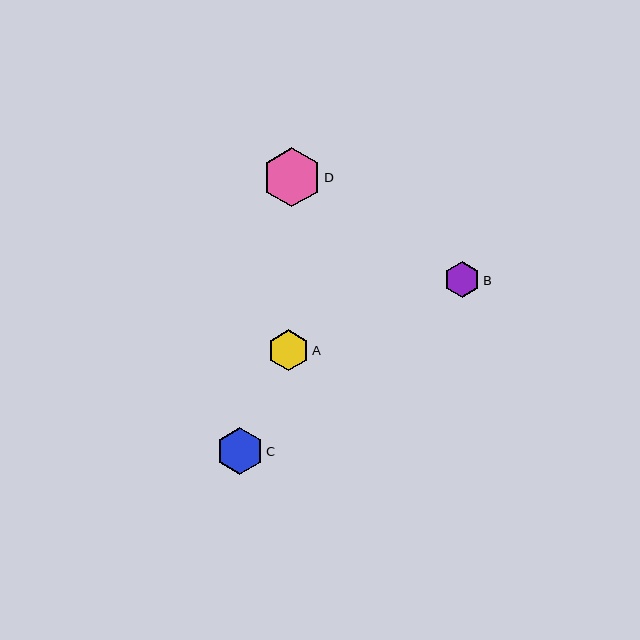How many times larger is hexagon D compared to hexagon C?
Hexagon D is approximately 1.3 times the size of hexagon C.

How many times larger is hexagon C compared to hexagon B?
Hexagon C is approximately 1.3 times the size of hexagon B.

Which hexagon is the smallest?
Hexagon B is the smallest with a size of approximately 36 pixels.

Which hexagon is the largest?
Hexagon D is the largest with a size of approximately 59 pixels.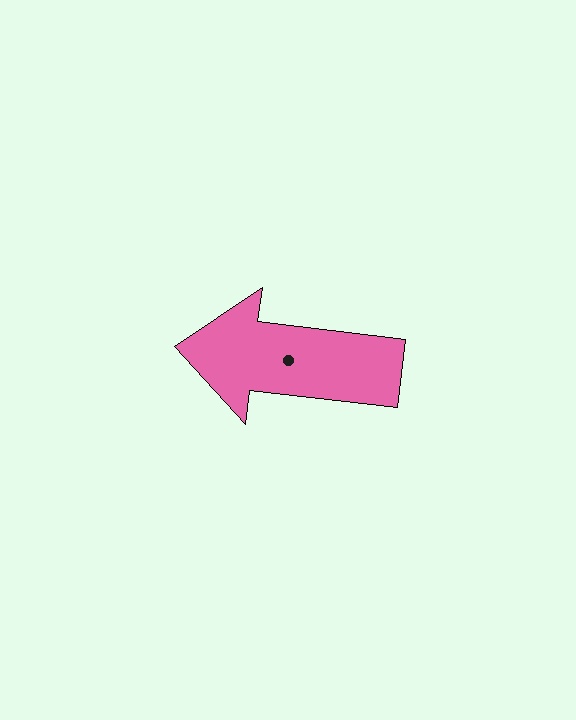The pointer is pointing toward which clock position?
Roughly 9 o'clock.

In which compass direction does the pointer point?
West.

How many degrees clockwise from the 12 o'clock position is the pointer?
Approximately 277 degrees.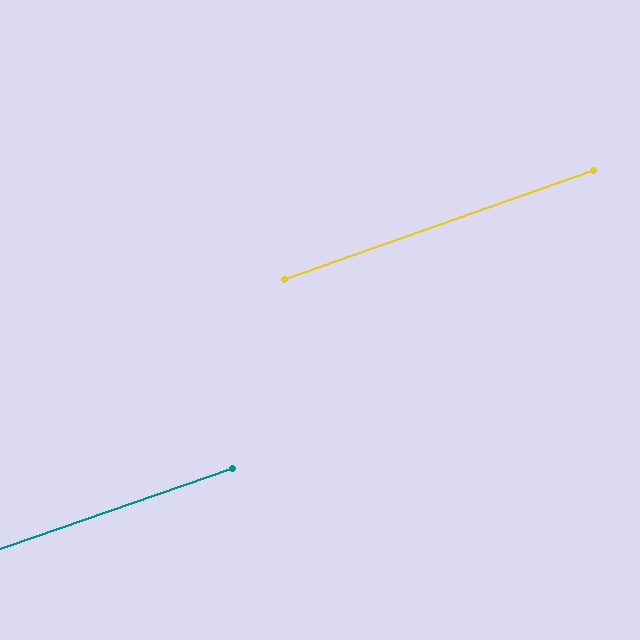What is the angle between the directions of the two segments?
Approximately 1 degree.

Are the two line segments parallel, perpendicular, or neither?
Parallel — their directions differ by only 0.6°.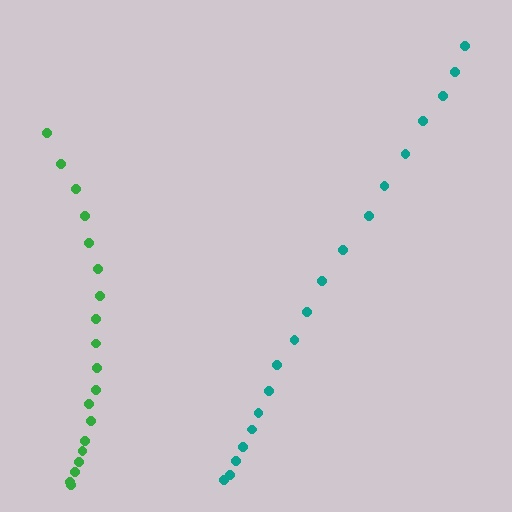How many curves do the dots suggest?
There are 2 distinct paths.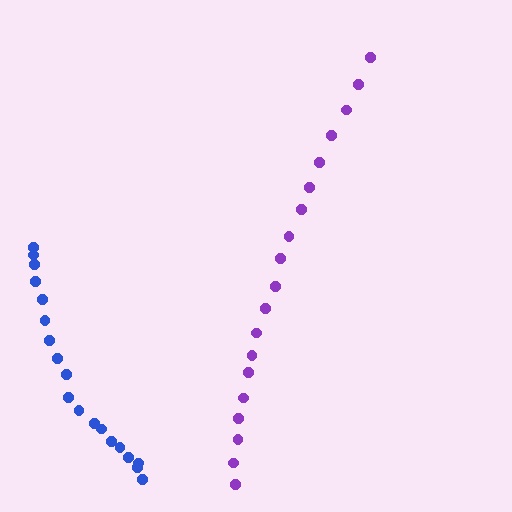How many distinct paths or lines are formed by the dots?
There are 2 distinct paths.